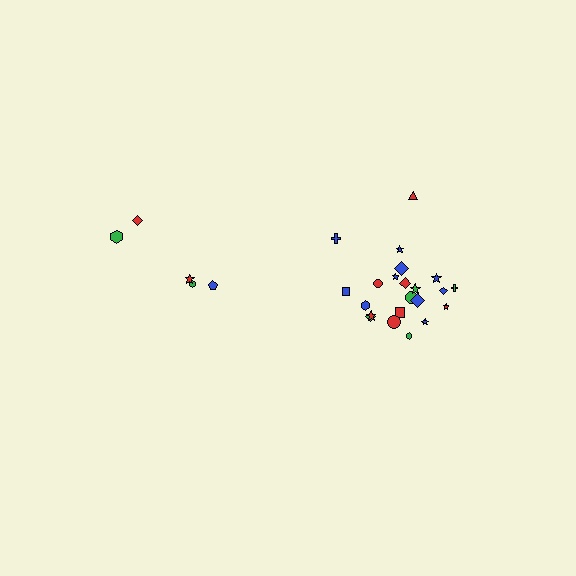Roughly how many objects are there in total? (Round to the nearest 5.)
Roughly 25 objects in total.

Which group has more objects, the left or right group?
The right group.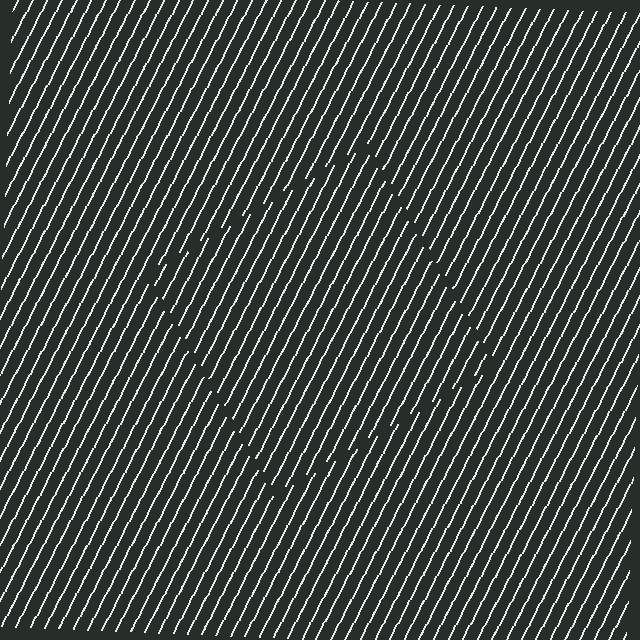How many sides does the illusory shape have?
4 sides — the line-ends trace a square.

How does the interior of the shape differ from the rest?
The interior of the shape contains the same grating, shifted by half a period — the contour is defined by the phase discontinuity where line-ends from the inner and outer gratings abut.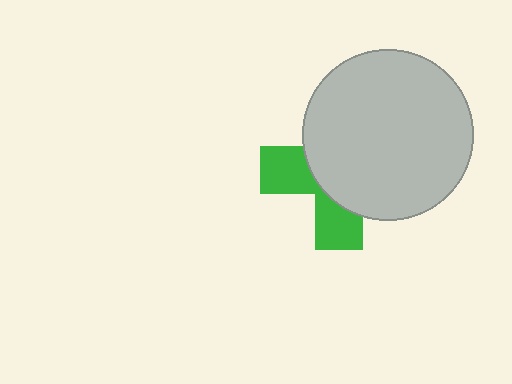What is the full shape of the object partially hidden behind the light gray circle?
The partially hidden object is a green cross.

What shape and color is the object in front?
The object in front is a light gray circle.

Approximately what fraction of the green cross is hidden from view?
Roughly 65% of the green cross is hidden behind the light gray circle.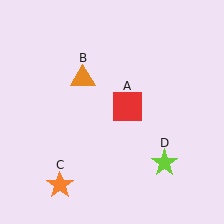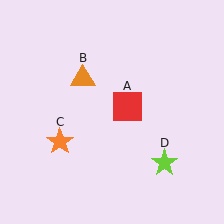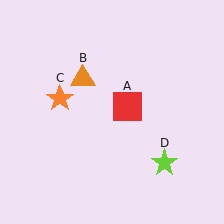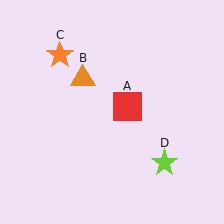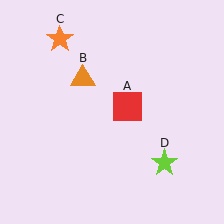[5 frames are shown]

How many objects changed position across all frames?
1 object changed position: orange star (object C).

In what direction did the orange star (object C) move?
The orange star (object C) moved up.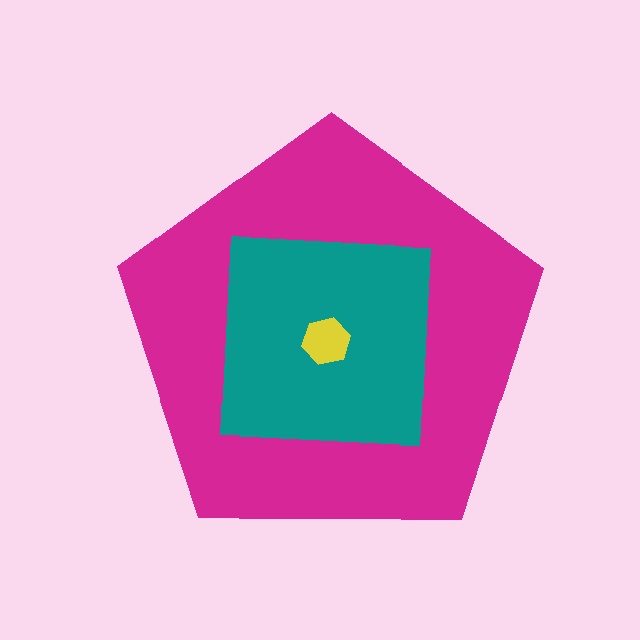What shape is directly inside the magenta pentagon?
The teal square.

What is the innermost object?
The yellow hexagon.